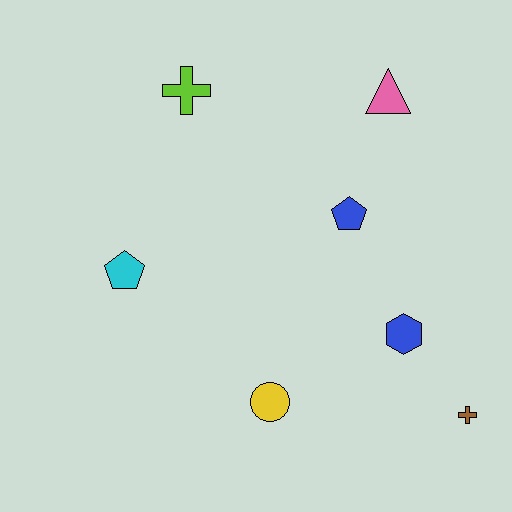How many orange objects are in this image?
There are no orange objects.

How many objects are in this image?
There are 7 objects.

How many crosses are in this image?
There are 2 crosses.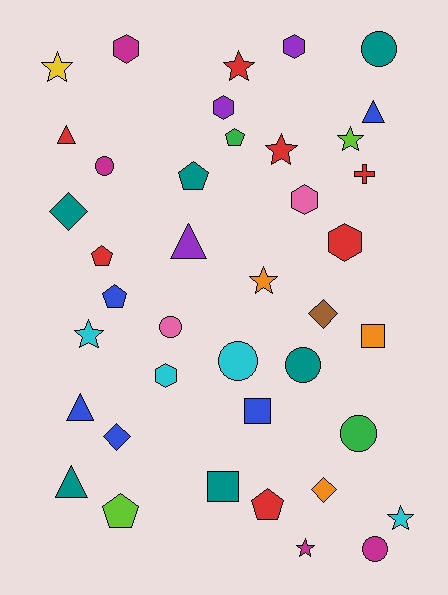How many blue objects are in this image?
There are 5 blue objects.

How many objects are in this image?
There are 40 objects.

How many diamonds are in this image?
There are 4 diamonds.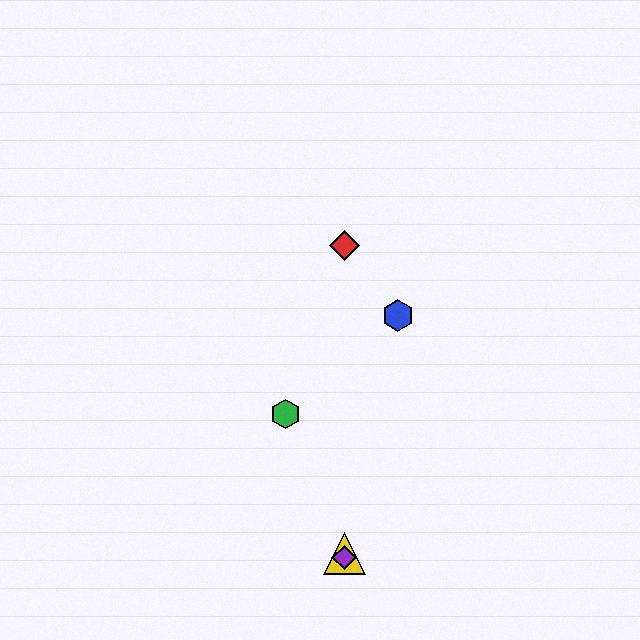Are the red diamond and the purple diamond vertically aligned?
Yes, both are at x≈344.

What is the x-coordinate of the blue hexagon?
The blue hexagon is at x≈398.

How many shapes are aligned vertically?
3 shapes (the red diamond, the yellow triangle, the purple diamond) are aligned vertically.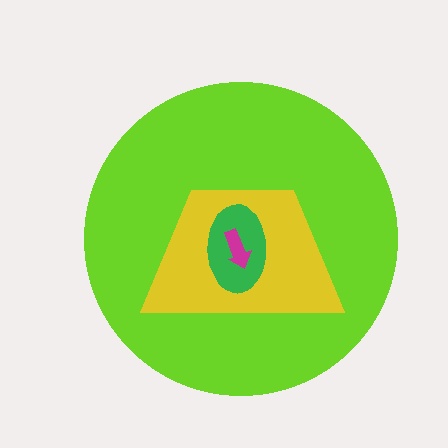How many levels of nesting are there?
4.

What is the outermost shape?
The lime circle.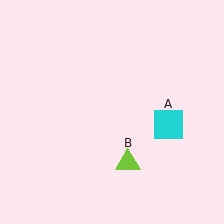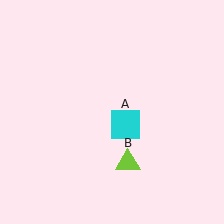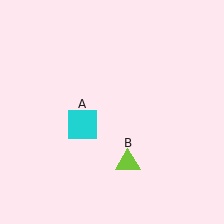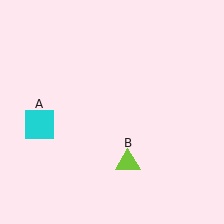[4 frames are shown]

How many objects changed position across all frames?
1 object changed position: cyan square (object A).